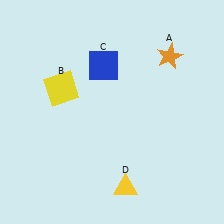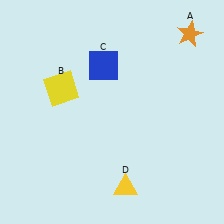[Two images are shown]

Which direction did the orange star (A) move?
The orange star (A) moved up.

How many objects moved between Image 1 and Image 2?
1 object moved between the two images.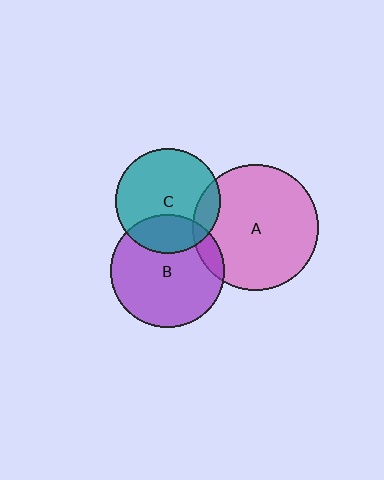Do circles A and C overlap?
Yes.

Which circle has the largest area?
Circle A (pink).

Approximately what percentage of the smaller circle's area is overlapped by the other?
Approximately 15%.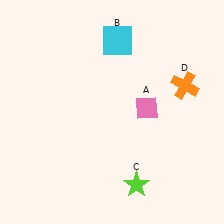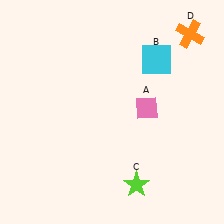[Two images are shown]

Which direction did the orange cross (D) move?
The orange cross (D) moved up.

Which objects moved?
The objects that moved are: the cyan square (B), the orange cross (D).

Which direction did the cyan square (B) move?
The cyan square (B) moved right.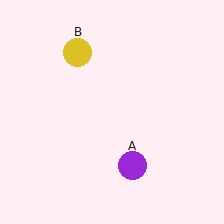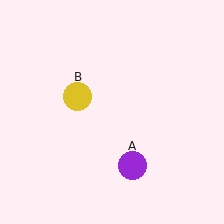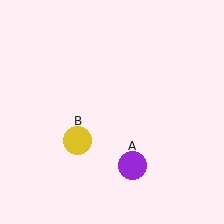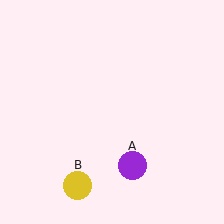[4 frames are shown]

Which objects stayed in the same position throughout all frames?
Purple circle (object A) remained stationary.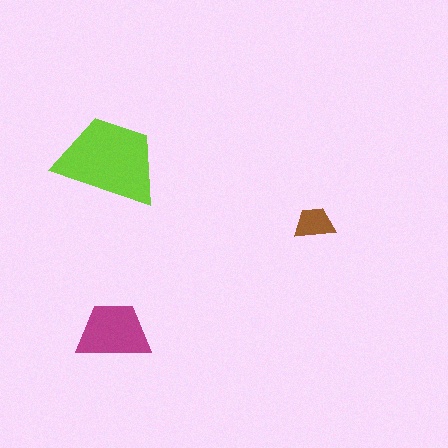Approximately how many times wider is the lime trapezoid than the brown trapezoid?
About 2.5 times wider.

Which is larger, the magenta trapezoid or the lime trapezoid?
The lime one.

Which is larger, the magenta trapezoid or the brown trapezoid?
The magenta one.